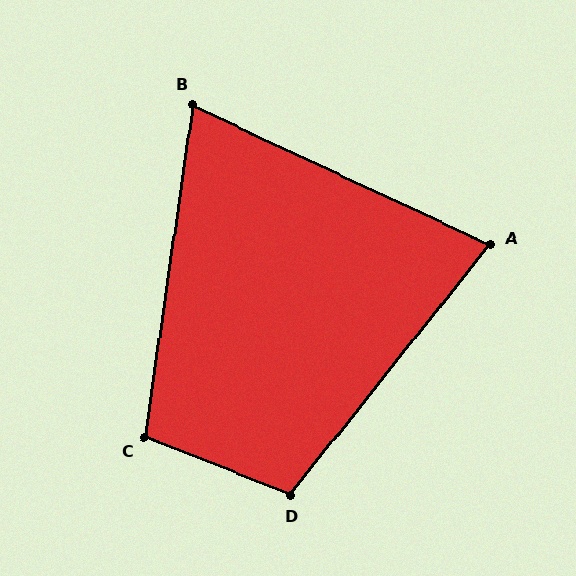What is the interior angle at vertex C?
Approximately 103 degrees (obtuse).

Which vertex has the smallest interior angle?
B, at approximately 73 degrees.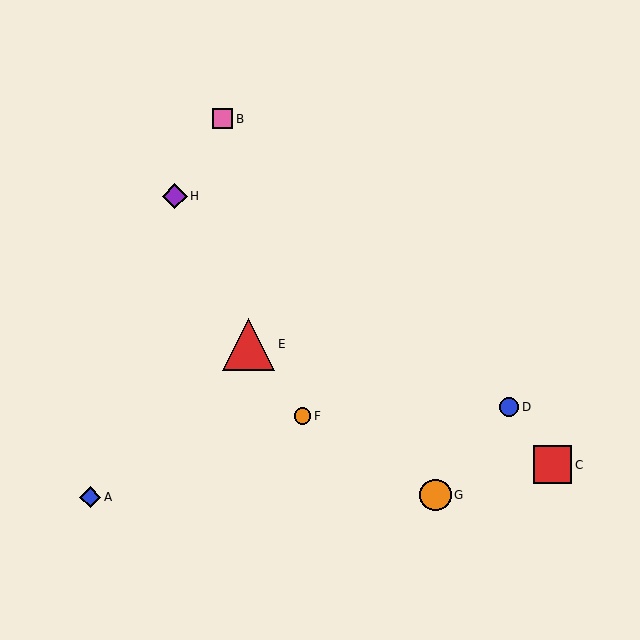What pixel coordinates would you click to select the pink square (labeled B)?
Click at (223, 119) to select the pink square B.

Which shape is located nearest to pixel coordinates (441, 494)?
The orange circle (labeled G) at (436, 495) is nearest to that location.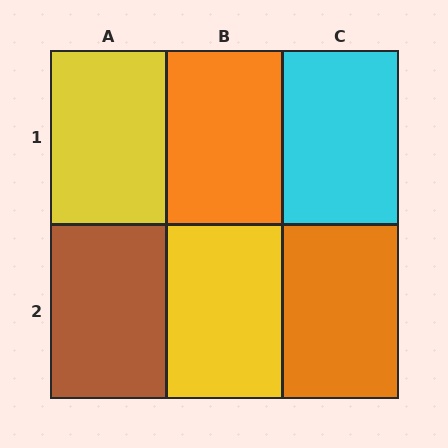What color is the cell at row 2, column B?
Yellow.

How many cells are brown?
1 cell is brown.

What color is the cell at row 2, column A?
Brown.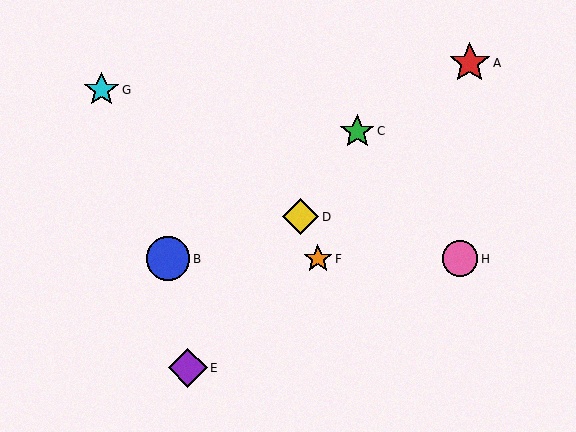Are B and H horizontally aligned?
Yes, both are at y≈259.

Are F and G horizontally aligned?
No, F is at y≈259 and G is at y≈90.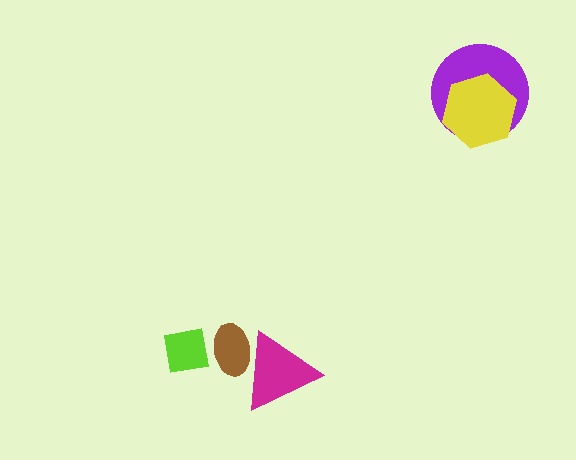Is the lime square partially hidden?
No, no other shape covers it.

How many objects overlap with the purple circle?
1 object overlaps with the purple circle.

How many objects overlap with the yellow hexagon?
1 object overlaps with the yellow hexagon.